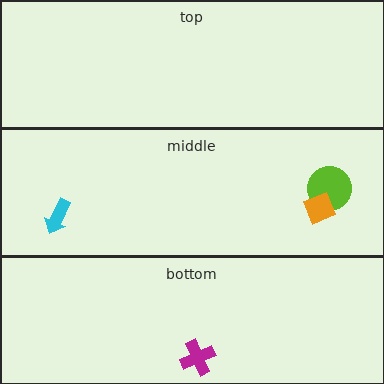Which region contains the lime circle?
The middle region.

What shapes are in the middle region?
The lime circle, the orange diamond, the cyan arrow.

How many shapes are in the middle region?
3.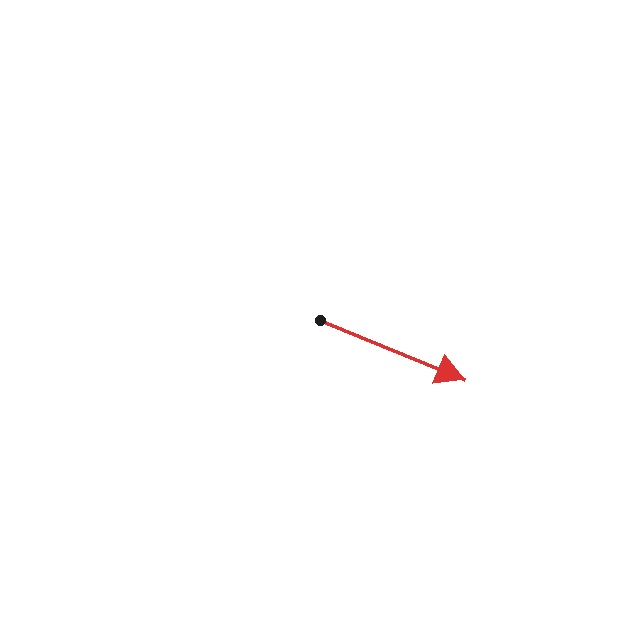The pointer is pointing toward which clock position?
Roughly 4 o'clock.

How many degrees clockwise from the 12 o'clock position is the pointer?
Approximately 112 degrees.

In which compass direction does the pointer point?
East.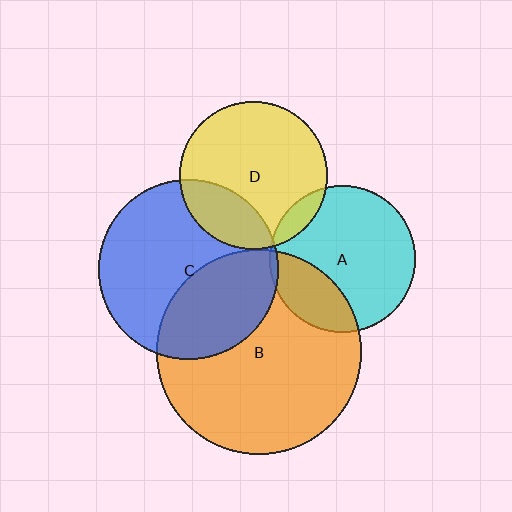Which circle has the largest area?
Circle B (orange).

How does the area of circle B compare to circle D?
Approximately 1.9 times.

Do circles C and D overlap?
Yes.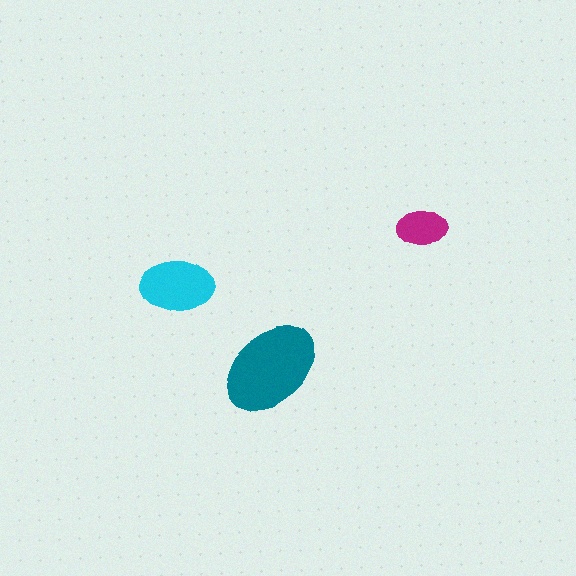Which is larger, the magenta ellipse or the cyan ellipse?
The cyan one.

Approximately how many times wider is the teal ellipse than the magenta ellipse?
About 2 times wider.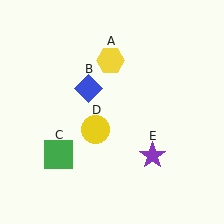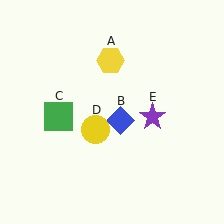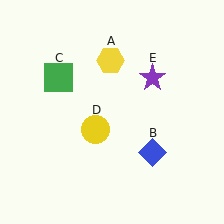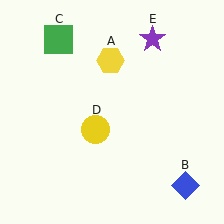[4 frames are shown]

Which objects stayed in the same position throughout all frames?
Yellow hexagon (object A) and yellow circle (object D) remained stationary.